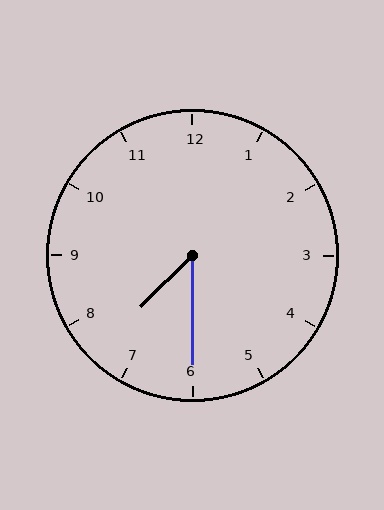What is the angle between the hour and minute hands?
Approximately 45 degrees.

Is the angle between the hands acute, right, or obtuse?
It is acute.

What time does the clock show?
7:30.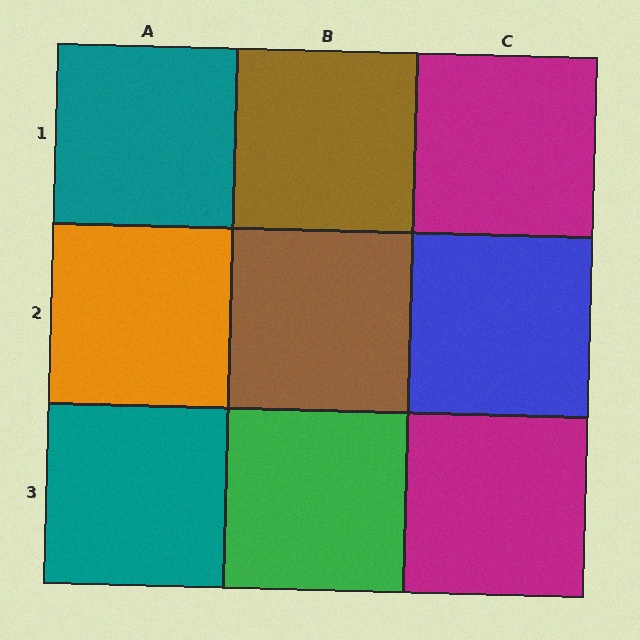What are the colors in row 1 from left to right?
Teal, brown, magenta.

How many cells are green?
1 cell is green.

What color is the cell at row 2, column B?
Brown.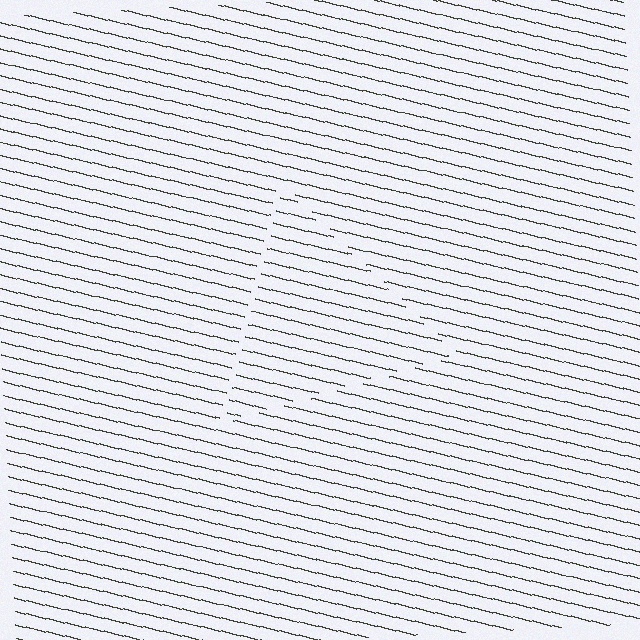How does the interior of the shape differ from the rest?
The interior of the shape contains the same grating, shifted by half a period — the contour is defined by the phase discontinuity where line-ends from the inner and outer gratings abut.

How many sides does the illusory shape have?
3 sides — the line-ends trace a triangle.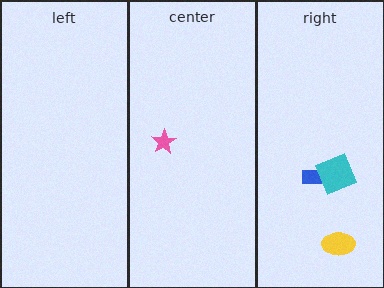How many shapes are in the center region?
1.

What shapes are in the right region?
The yellow ellipse, the blue arrow, the cyan square.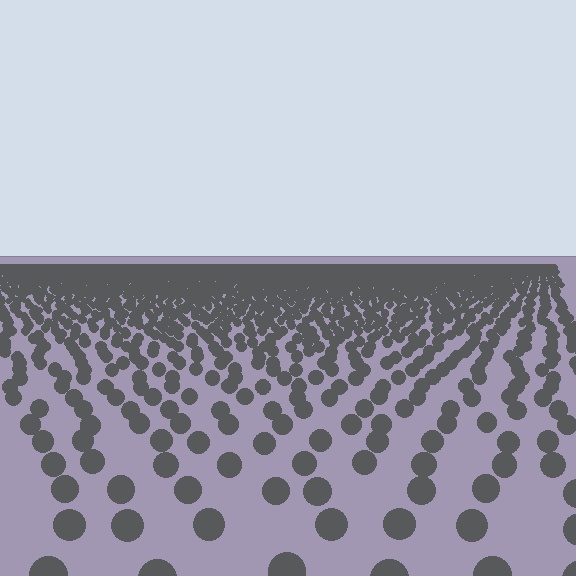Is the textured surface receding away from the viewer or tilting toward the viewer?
The surface is receding away from the viewer. Texture elements get smaller and denser toward the top.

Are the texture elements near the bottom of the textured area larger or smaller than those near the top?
Larger. Near the bottom, elements are closer to the viewer and appear at a bigger on-screen size.